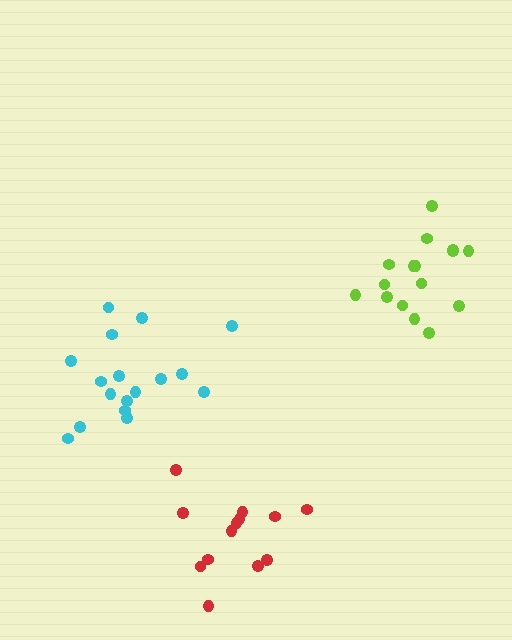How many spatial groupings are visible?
There are 3 spatial groupings.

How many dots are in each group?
Group 1: 16 dots, Group 2: 13 dots, Group 3: 17 dots (46 total).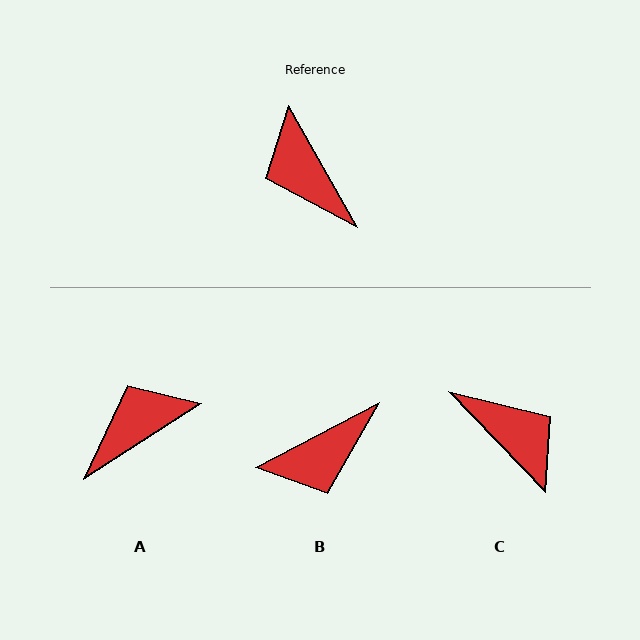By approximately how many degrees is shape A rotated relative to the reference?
Approximately 87 degrees clockwise.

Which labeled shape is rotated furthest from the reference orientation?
C, about 166 degrees away.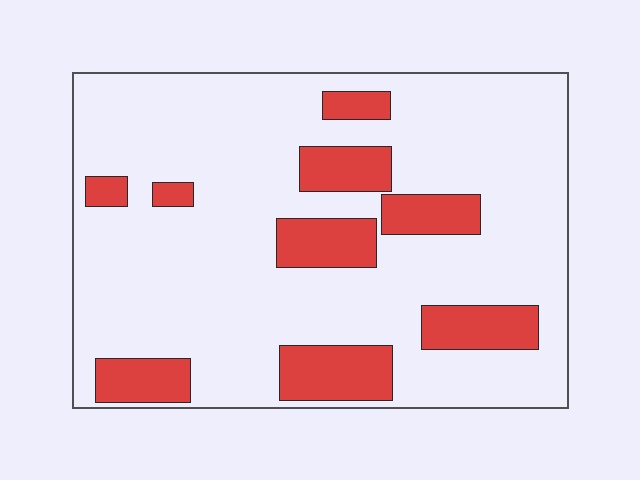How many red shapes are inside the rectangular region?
9.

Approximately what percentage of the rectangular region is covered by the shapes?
Approximately 20%.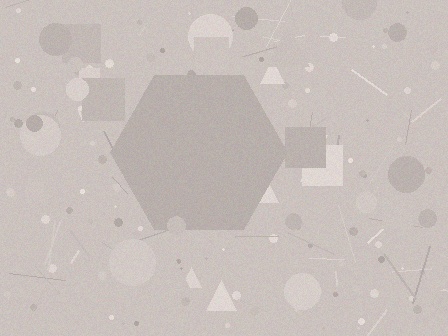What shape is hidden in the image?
A hexagon is hidden in the image.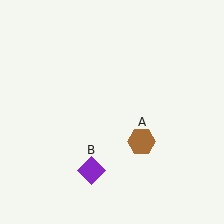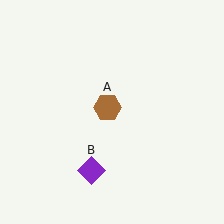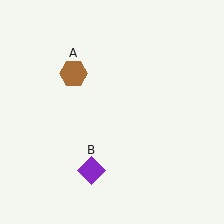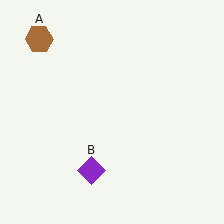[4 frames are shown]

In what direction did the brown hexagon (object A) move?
The brown hexagon (object A) moved up and to the left.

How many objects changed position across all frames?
1 object changed position: brown hexagon (object A).